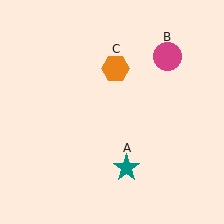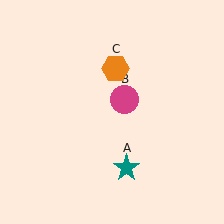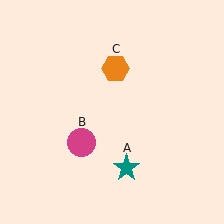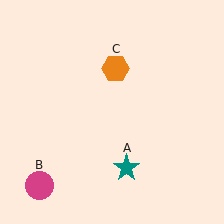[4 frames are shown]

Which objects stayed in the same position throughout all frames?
Teal star (object A) and orange hexagon (object C) remained stationary.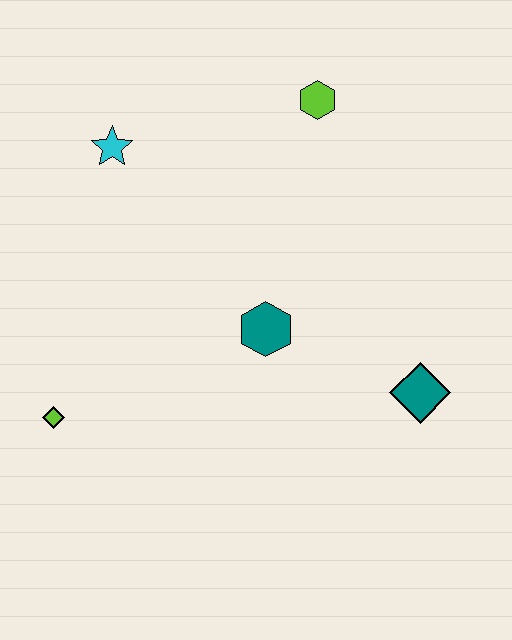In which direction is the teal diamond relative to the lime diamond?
The teal diamond is to the right of the lime diamond.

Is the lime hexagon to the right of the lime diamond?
Yes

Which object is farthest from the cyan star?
The teal diamond is farthest from the cyan star.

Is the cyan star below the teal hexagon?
No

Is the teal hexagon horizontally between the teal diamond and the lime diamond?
Yes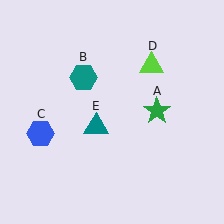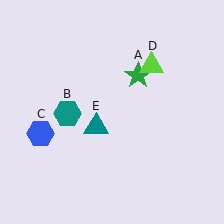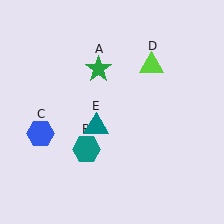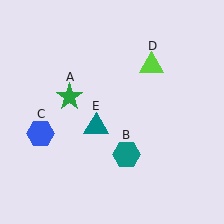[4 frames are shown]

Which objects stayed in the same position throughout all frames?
Blue hexagon (object C) and lime triangle (object D) and teal triangle (object E) remained stationary.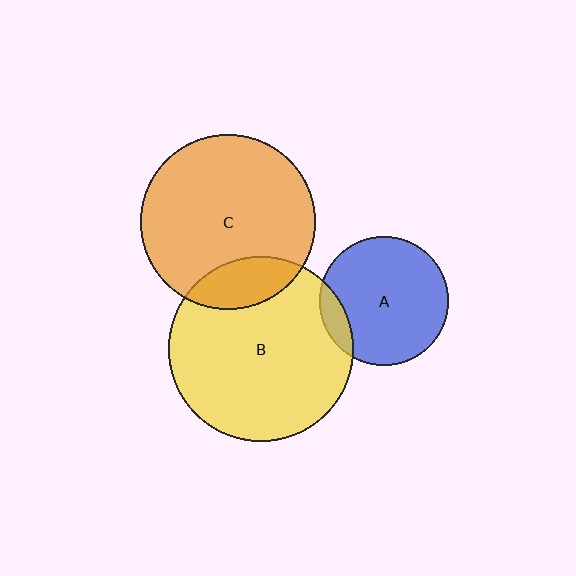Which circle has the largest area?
Circle B (yellow).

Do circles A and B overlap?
Yes.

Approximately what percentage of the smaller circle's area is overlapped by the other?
Approximately 10%.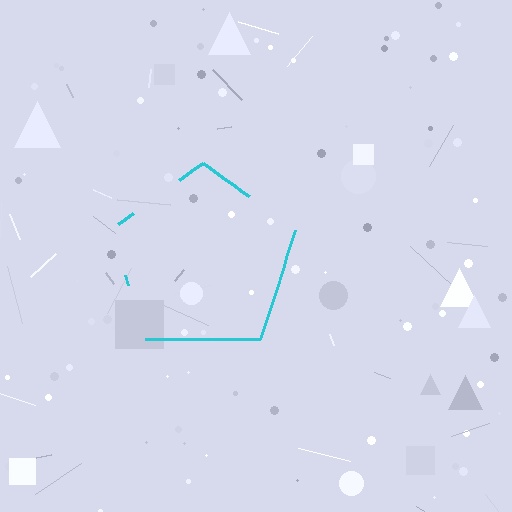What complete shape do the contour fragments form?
The contour fragments form a pentagon.